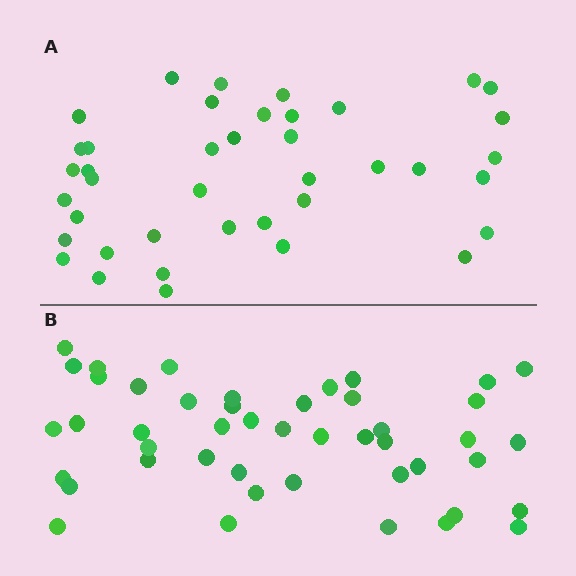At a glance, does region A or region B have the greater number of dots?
Region B (the bottom region) has more dots.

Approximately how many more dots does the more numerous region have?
Region B has about 6 more dots than region A.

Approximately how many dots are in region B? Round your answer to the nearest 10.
About 50 dots. (The exact count is 46, which rounds to 50.)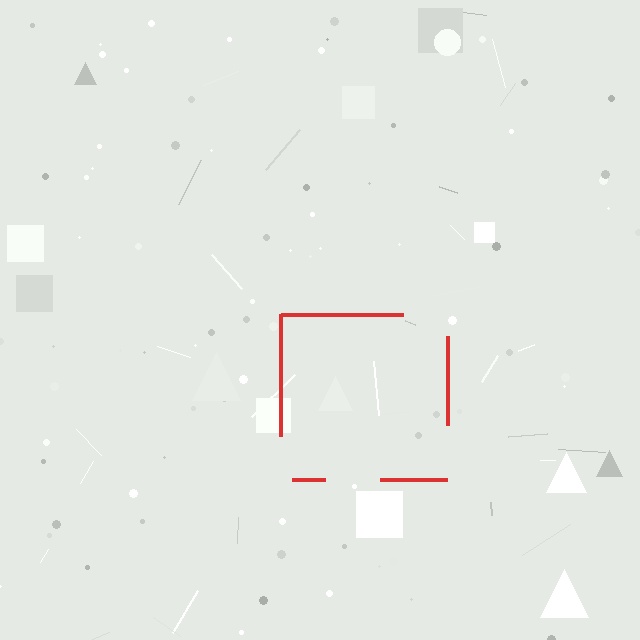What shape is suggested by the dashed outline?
The dashed outline suggests a square.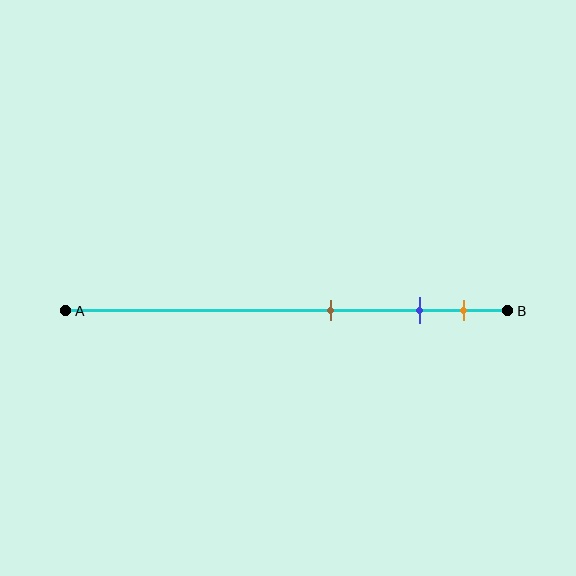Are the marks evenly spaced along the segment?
No, the marks are not evenly spaced.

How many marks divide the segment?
There are 3 marks dividing the segment.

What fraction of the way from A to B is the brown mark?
The brown mark is approximately 60% (0.6) of the way from A to B.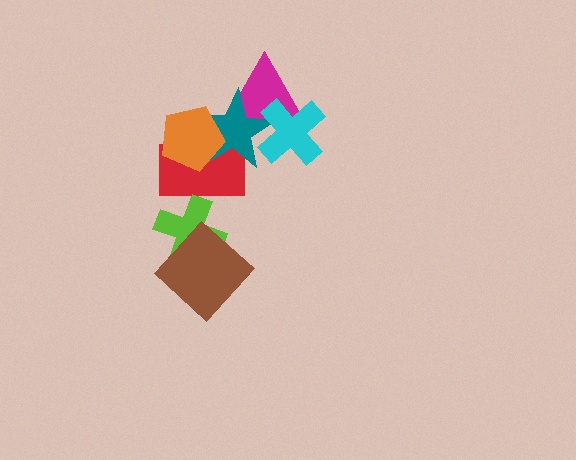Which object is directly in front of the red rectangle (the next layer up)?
The teal star is directly in front of the red rectangle.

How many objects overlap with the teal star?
4 objects overlap with the teal star.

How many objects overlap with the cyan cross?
2 objects overlap with the cyan cross.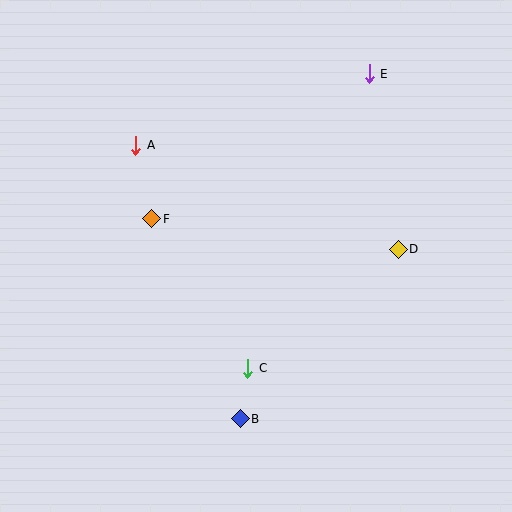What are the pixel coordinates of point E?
Point E is at (369, 74).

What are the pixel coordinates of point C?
Point C is at (248, 368).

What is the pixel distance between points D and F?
The distance between D and F is 249 pixels.